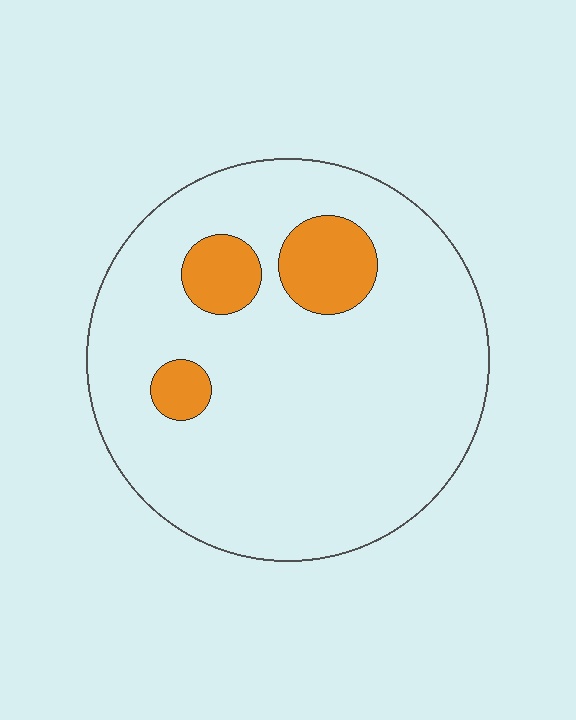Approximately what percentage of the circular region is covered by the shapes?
Approximately 10%.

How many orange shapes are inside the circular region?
3.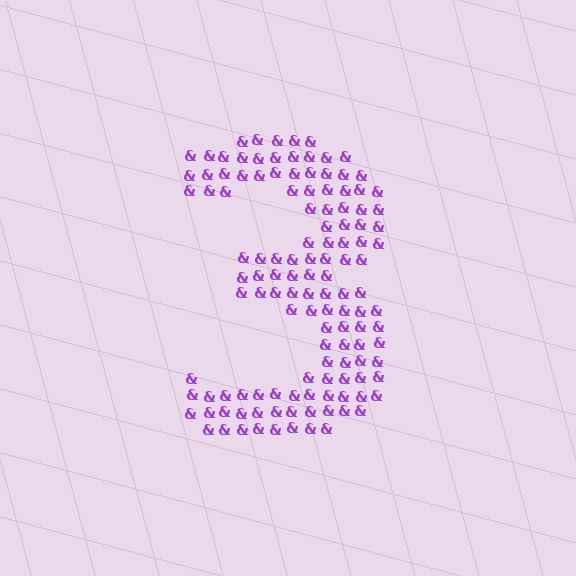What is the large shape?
The large shape is the digit 3.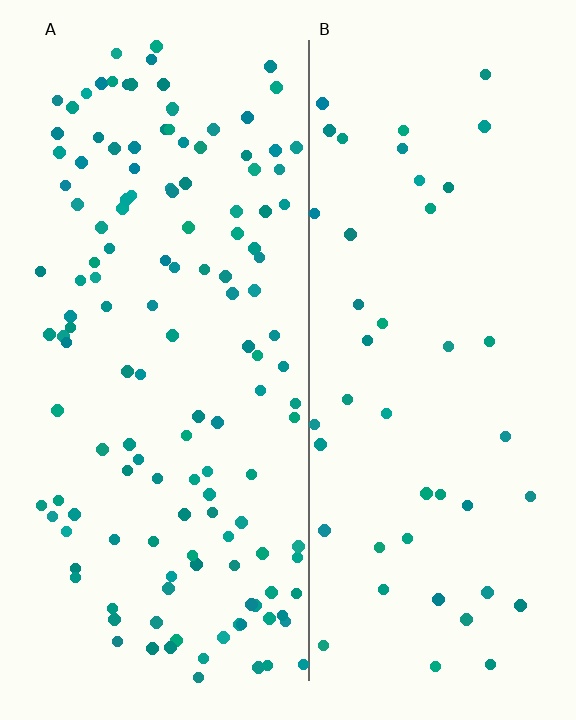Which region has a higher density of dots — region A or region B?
A (the left).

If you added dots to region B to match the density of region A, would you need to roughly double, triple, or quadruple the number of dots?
Approximately triple.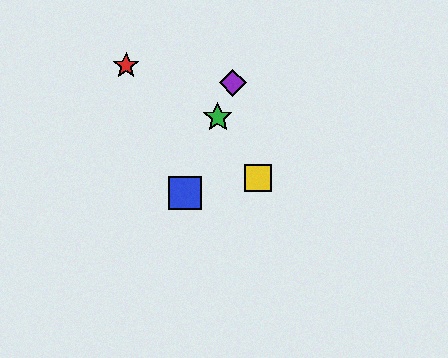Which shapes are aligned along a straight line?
The blue square, the green star, the purple diamond are aligned along a straight line.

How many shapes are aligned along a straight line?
3 shapes (the blue square, the green star, the purple diamond) are aligned along a straight line.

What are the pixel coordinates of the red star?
The red star is at (126, 66).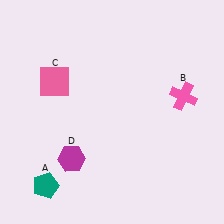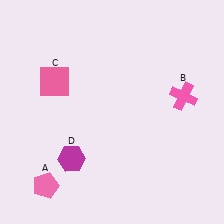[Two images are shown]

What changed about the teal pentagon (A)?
In Image 1, A is teal. In Image 2, it changed to pink.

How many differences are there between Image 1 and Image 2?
There is 1 difference between the two images.